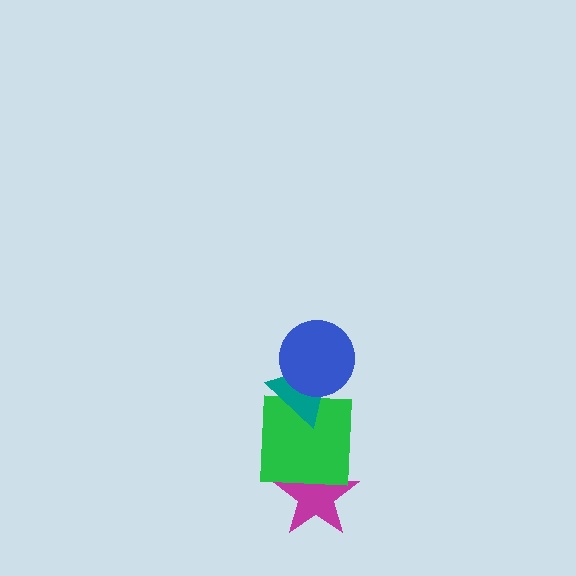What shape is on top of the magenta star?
The green square is on top of the magenta star.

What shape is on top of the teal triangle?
The blue circle is on top of the teal triangle.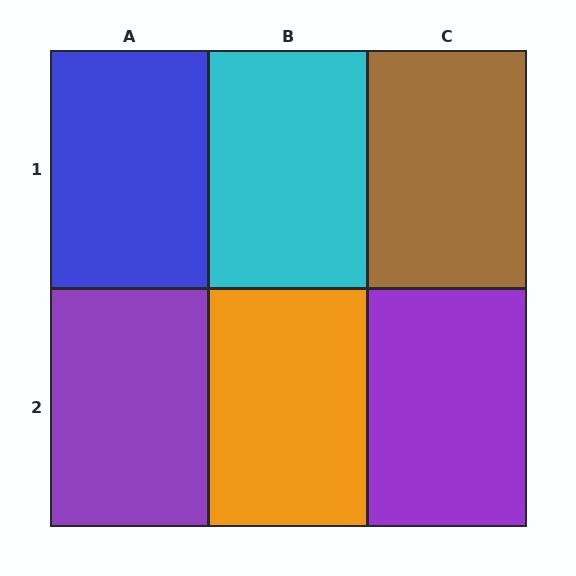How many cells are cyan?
1 cell is cyan.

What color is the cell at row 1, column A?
Blue.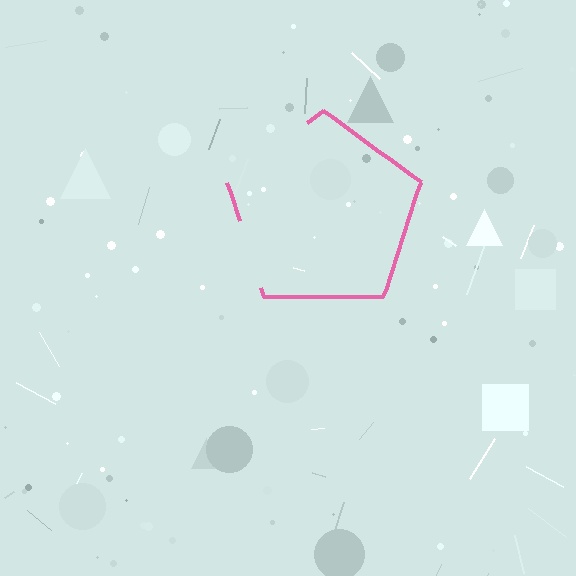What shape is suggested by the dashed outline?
The dashed outline suggests a pentagon.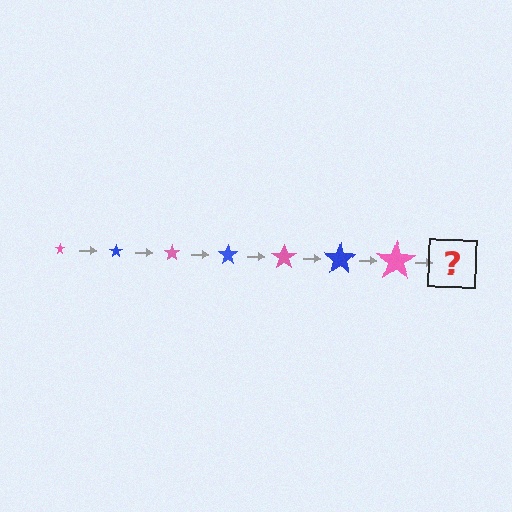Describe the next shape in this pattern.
It should be a blue star, larger than the previous one.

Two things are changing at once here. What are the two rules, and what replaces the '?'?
The two rules are that the star grows larger each step and the color cycles through pink and blue. The '?' should be a blue star, larger than the previous one.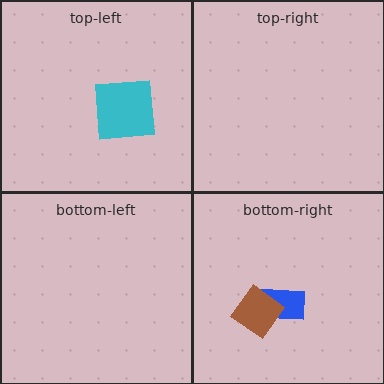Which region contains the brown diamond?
The bottom-right region.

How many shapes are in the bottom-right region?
2.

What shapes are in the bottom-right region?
The blue rectangle, the brown diamond.